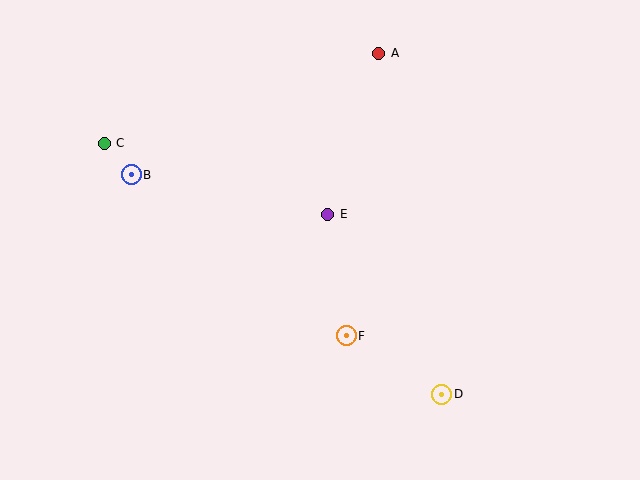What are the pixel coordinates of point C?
Point C is at (104, 143).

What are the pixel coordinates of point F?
Point F is at (346, 336).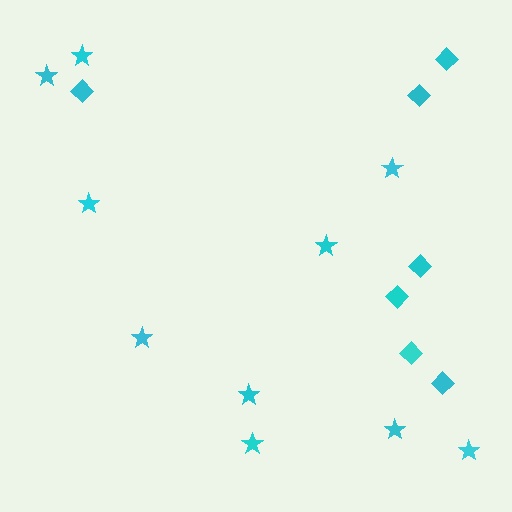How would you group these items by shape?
There are 2 groups: one group of diamonds (7) and one group of stars (10).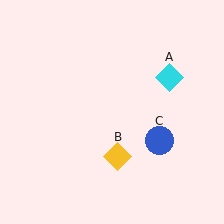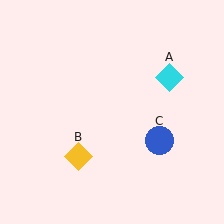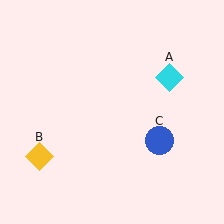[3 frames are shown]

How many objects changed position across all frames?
1 object changed position: yellow diamond (object B).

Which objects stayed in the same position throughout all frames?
Cyan diamond (object A) and blue circle (object C) remained stationary.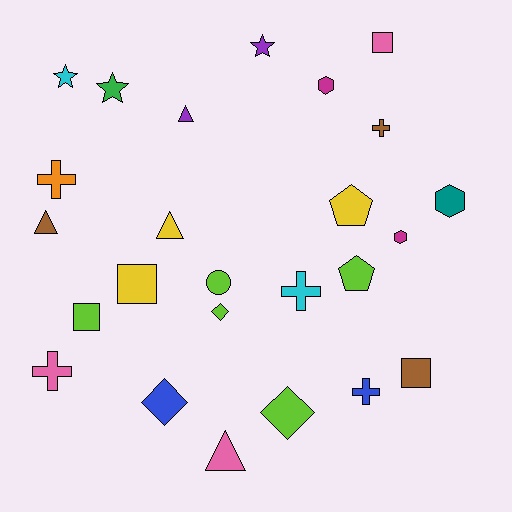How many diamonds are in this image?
There are 3 diamonds.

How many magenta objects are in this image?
There are 2 magenta objects.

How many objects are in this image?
There are 25 objects.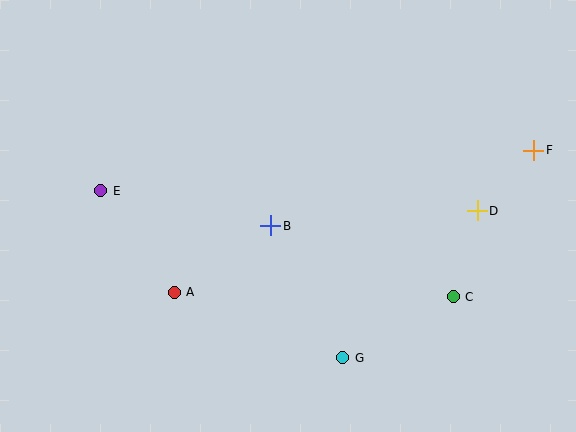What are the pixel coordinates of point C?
Point C is at (453, 297).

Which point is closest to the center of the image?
Point B at (271, 226) is closest to the center.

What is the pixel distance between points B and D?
The distance between B and D is 207 pixels.